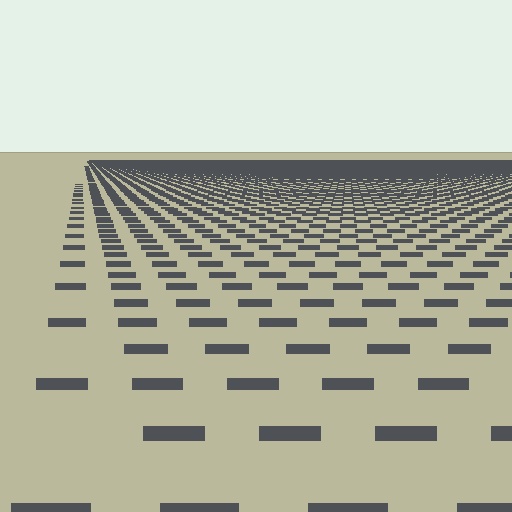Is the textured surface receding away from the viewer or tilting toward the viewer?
The surface is receding away from the viewer. Texture elements get smaller and denser toward the top.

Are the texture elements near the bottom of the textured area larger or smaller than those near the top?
Larger. Near the bottom, elements are closer to the viewer and appear at a bigger on-screen size.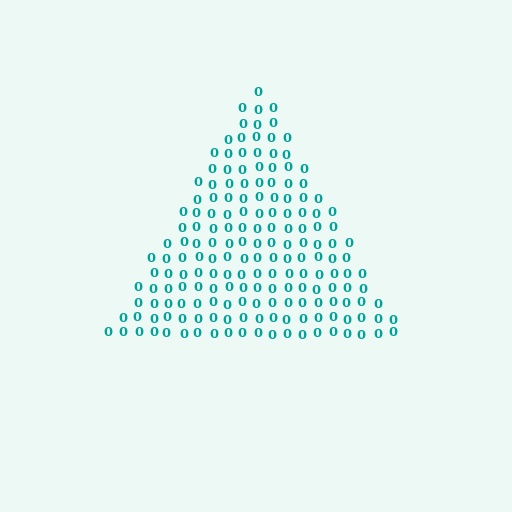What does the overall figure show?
The overall figure shows a triangle.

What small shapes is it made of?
It is made of small digit 0's.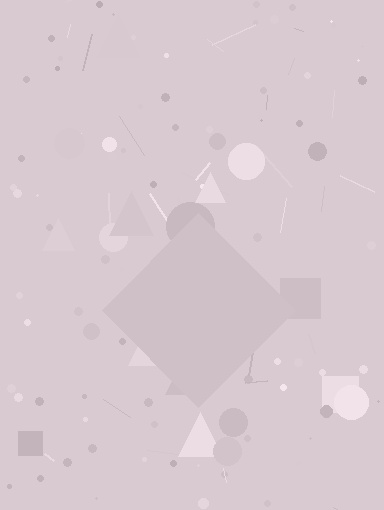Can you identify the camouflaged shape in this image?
The camouflaged shape is a diamond.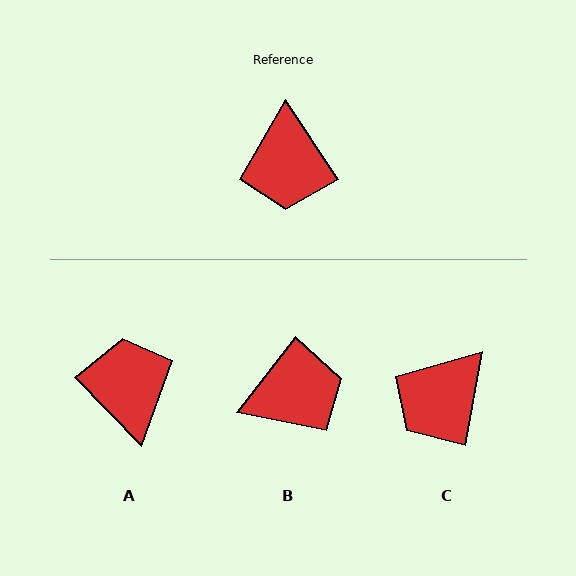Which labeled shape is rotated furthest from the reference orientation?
A, about 170 degrees away.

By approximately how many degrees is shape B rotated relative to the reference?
Approximately 108 degrees counter-clockwise.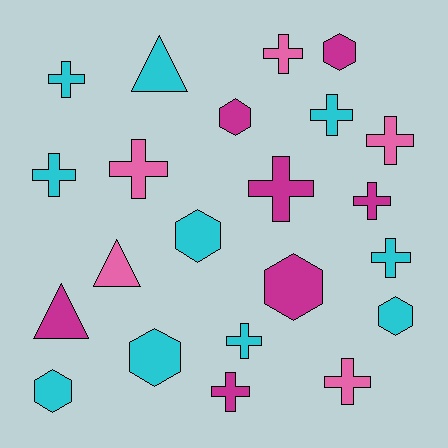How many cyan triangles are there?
There is 1 cyan triangle.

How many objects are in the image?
There are 22 objects.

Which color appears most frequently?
Cyan, with 10 objects.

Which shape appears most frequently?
Cross, with 12 objects.